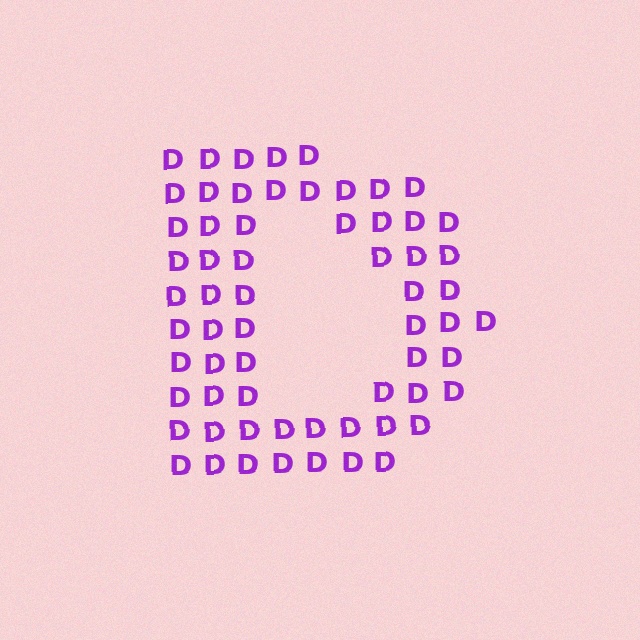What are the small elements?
The small elements are letter D's.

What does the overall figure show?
The overall figure shows the letter D.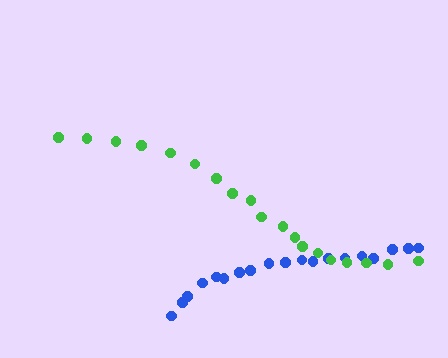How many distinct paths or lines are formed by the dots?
There are 2 distinct paths.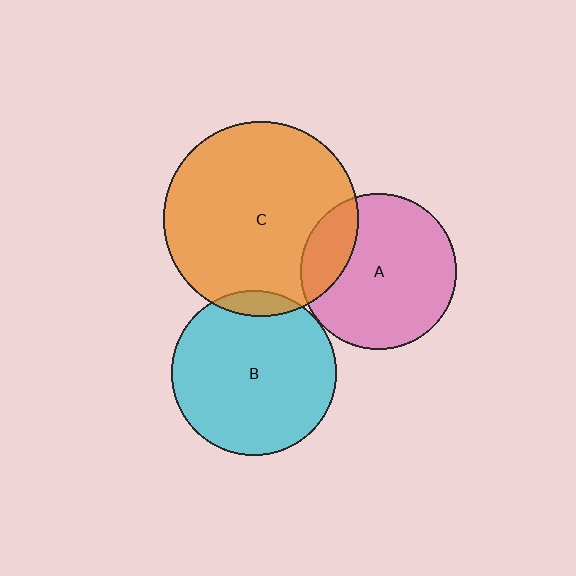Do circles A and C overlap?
Yes.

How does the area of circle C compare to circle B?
Approximately 1.4 times.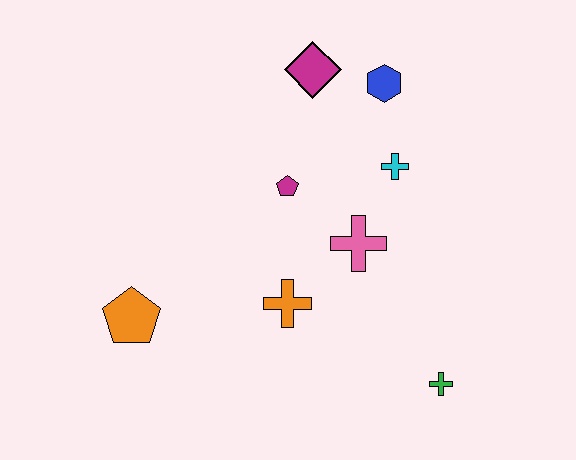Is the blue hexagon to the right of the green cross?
No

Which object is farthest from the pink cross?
The orange pentagon is farthest from the pink cross.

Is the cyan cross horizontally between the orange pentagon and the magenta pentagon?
No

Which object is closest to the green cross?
The pink cross is closest to the green cross.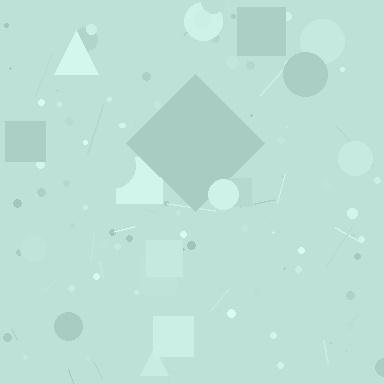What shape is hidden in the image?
A diamond is hidden in the image.